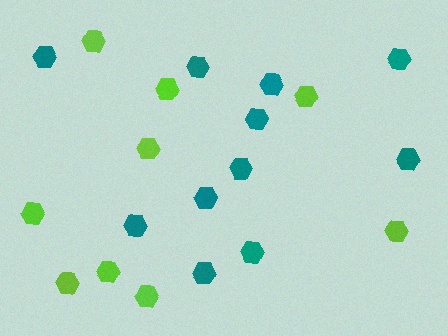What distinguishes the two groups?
There are 2 groups: one group of teal hexagons (11) and one group of lime hexagons (9).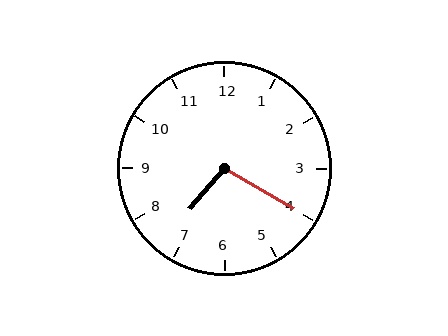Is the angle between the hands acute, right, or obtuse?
It is obtuse.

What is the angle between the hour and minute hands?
Approximately 100 degrees.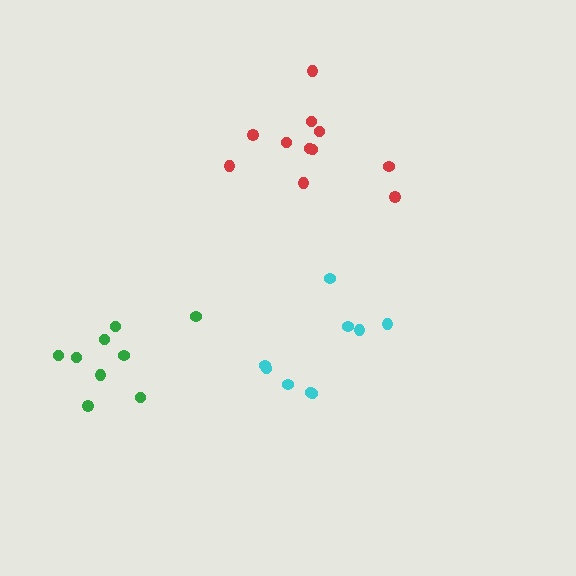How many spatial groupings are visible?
There are 3 spatial groupings.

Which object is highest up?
The red cluster is topmost.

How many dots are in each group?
Group 1: 9 dots, Group 2: 9 dots, Group 3: 11 dots (29 total).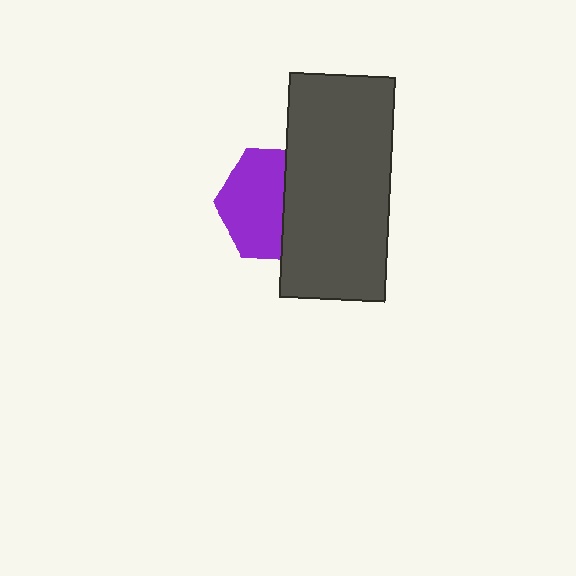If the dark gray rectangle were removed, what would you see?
You would see the complete purple hexagon.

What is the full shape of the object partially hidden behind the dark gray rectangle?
The partially hidden object is a purple hexagon.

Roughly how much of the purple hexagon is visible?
About half of it is visible (roughly 58%).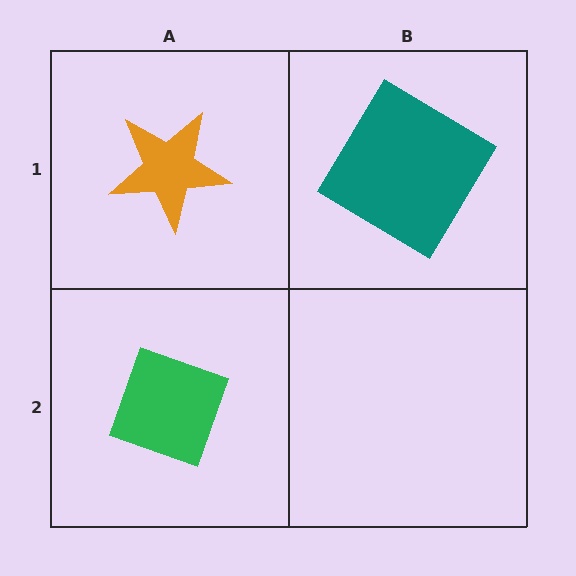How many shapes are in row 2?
1 shape.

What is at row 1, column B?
A teal diamond.